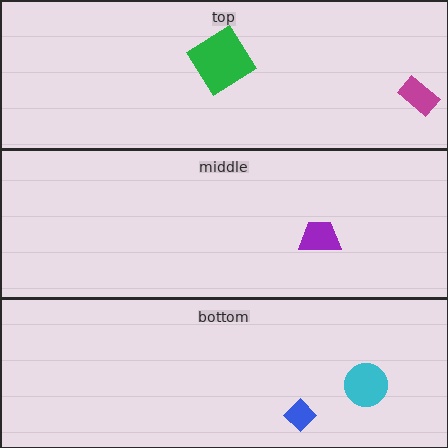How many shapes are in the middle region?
1.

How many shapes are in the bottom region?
2.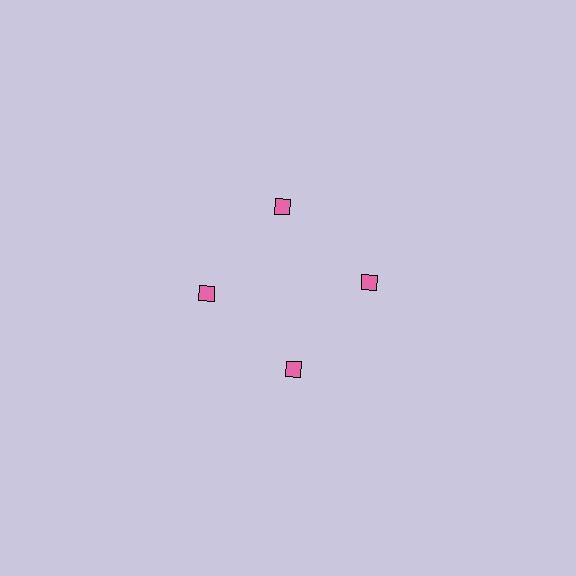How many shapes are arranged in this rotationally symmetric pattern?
There are 4 shapes, arranged in 4 groups of 1.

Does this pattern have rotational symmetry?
Yes, this pattern has 4-fold rotational symmetry. It looks the same after rotating 90 degrees around the center.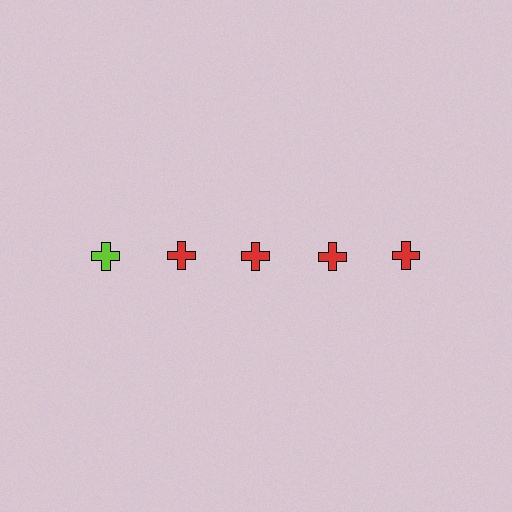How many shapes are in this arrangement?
There are 5 shapes arranged in a grid pattern.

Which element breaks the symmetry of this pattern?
The lime cross in the top row, leftmost column breaks the symmetry. All other shapes are red crosses.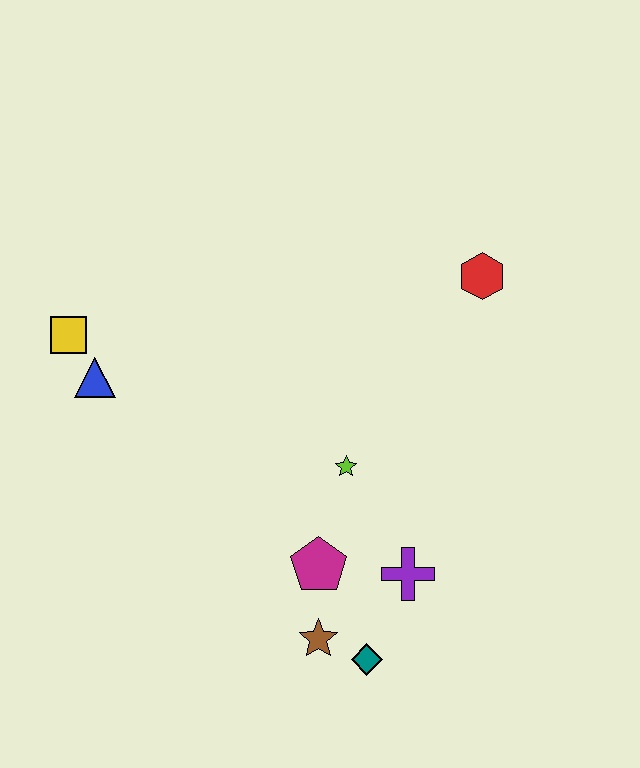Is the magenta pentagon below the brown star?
No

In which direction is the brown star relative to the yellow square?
The brown star is below the yellow square.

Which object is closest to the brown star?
The teal diamond is closest to the brown star.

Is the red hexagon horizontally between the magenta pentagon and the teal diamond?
No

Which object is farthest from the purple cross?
The yellow square is farthest from the purple cross.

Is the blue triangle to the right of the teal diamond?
No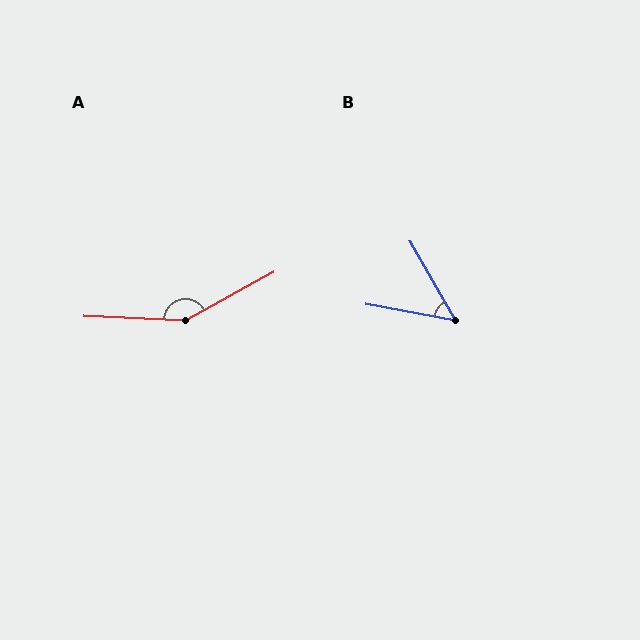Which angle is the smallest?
B, at approximately 50 degrees.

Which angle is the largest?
A, at approximately 149 degrees.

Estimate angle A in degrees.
Approximately 149 degrees.